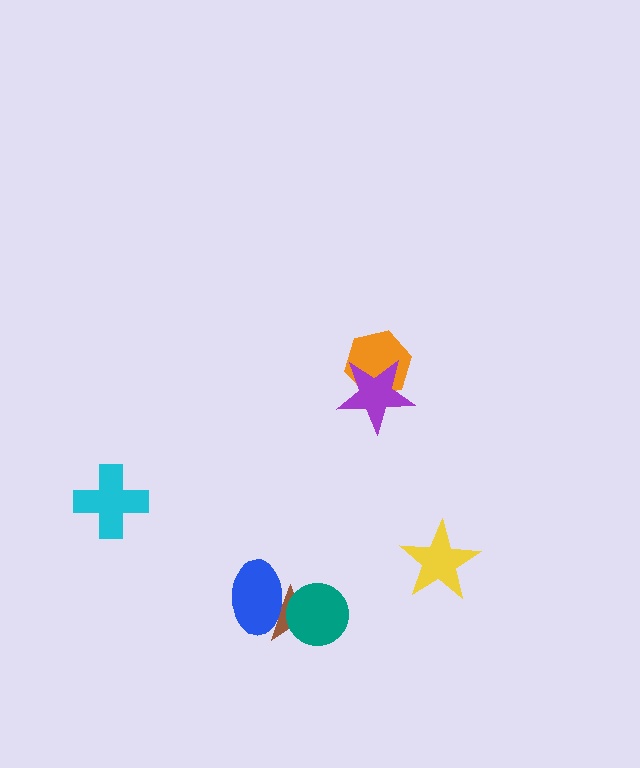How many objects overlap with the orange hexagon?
1 object overlaps with the orange hexagon.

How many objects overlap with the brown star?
2 objects overlap with the brown star.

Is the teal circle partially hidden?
No, no other shape covers it.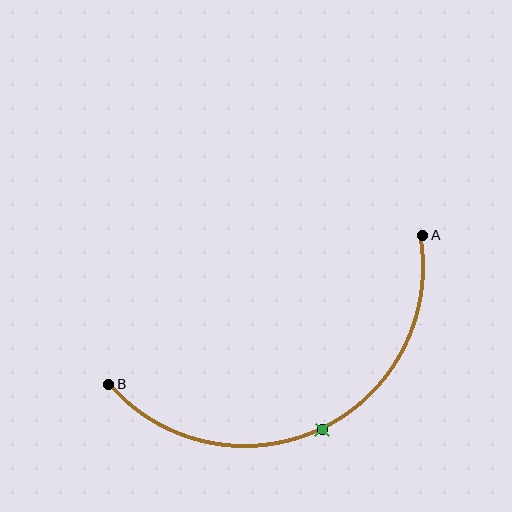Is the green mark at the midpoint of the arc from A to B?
Yes. The green mark lies on the arc at equal arc-length from both A and B — it is the arc midpoint.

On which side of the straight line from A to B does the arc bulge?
The arc bulges below the straight line connecting A and B.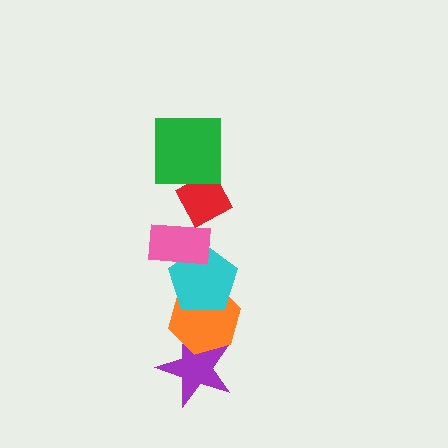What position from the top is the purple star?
The purple star is 6th from the top.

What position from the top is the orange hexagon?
The orange hexagon is 5th from the top.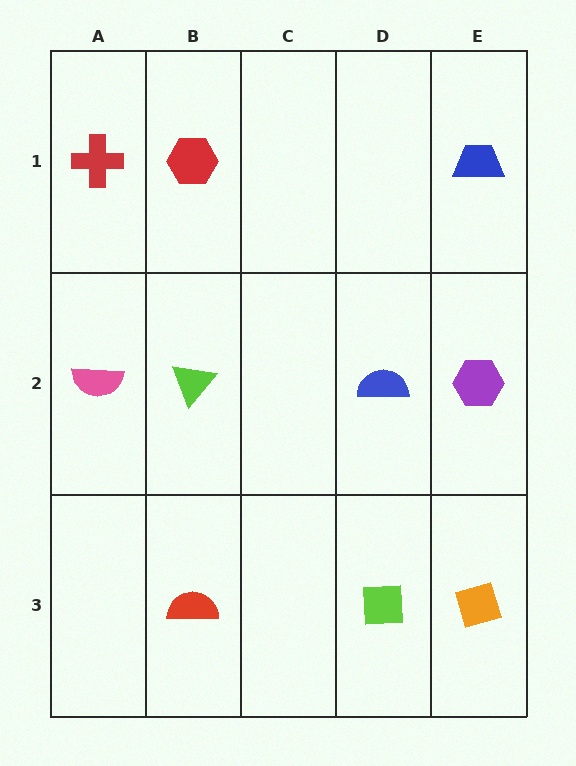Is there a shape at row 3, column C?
No, that cell is empty.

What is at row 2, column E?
A purple hexagon.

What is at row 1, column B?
A red hexagon.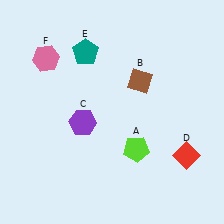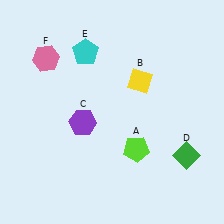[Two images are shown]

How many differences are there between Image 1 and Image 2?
There are 3 differences between the two images.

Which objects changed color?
B changed from brown to yellow. D changed from red to green. E changed from teal to cyan.